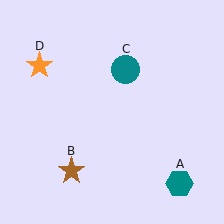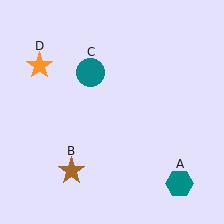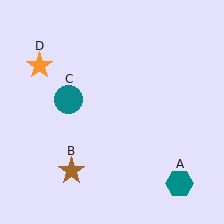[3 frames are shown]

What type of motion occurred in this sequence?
The teal circle (object C) rotated counterclockwise around the center of the scene.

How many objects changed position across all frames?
1 object changed position: teal circle (object C).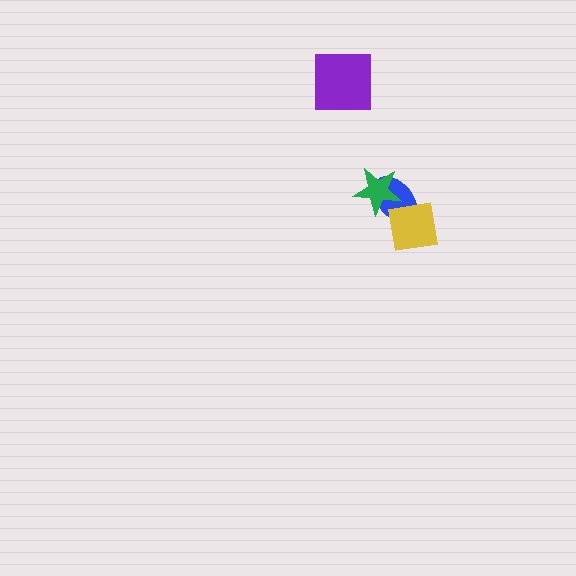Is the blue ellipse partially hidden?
Yes, it is partially covered by another shape.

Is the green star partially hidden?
No, no other shape covers it.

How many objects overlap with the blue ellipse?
2 objects overlap with the blue ellipse.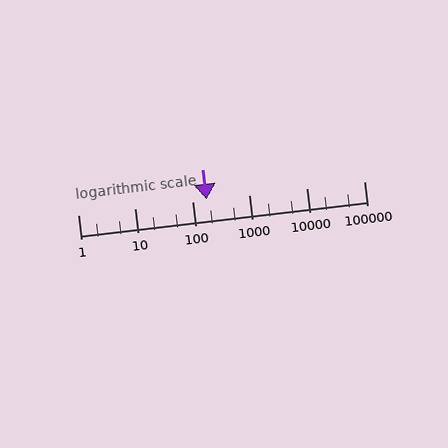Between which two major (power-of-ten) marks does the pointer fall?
The pointer is between 100 and 1000.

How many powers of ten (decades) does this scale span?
The scale spans 5 decades, from 1 to 100000.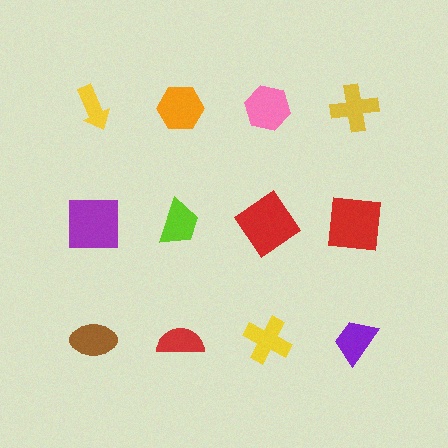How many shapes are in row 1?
4 shapes.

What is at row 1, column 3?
A pink hexagon.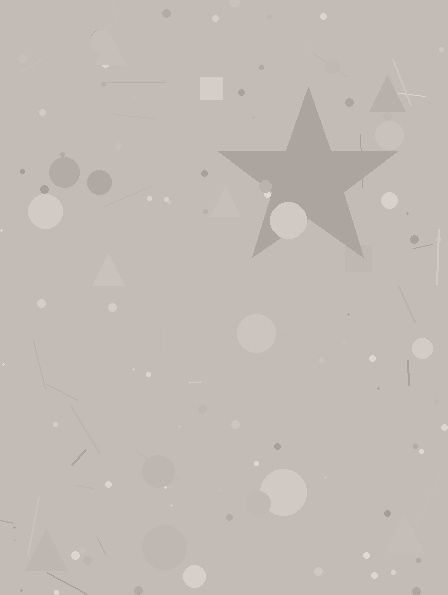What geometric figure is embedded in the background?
A star is embedded in the background.